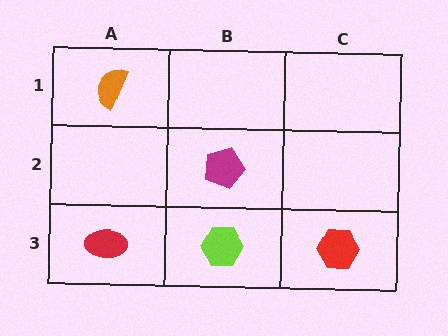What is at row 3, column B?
A lime hexagon.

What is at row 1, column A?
An orange semicircle.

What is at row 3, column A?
A red ellipse.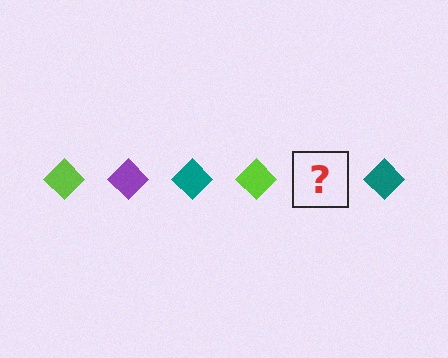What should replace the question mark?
The question mark should be replaced with a purple diamond.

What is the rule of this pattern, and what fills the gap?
The rule is that the pattern cycles through lime, purple, teal diamonds. The gap should be filled with a purple diamond.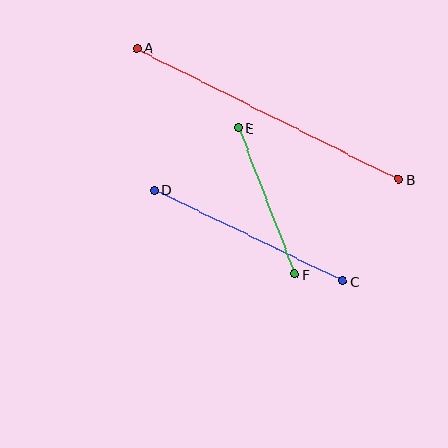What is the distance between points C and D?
The distance is approximately 210 pixels.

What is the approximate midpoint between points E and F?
The midpoint is at approximately (266, 201) pixels.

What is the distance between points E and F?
The distance is approximately 157 pixels.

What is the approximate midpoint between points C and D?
The midpoint is at approximately (248, 236) pixels.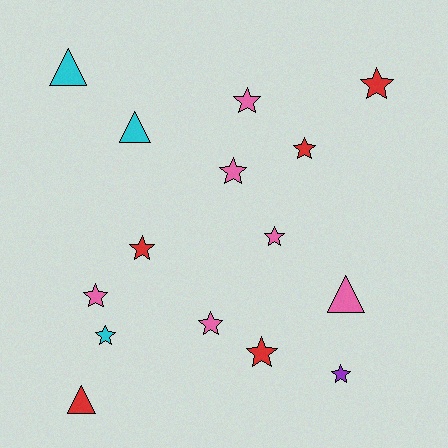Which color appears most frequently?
Pink, with 6 objects.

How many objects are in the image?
There are 15 objects.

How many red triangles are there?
There is 1 red triangle.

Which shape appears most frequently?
Star, with 11 objects.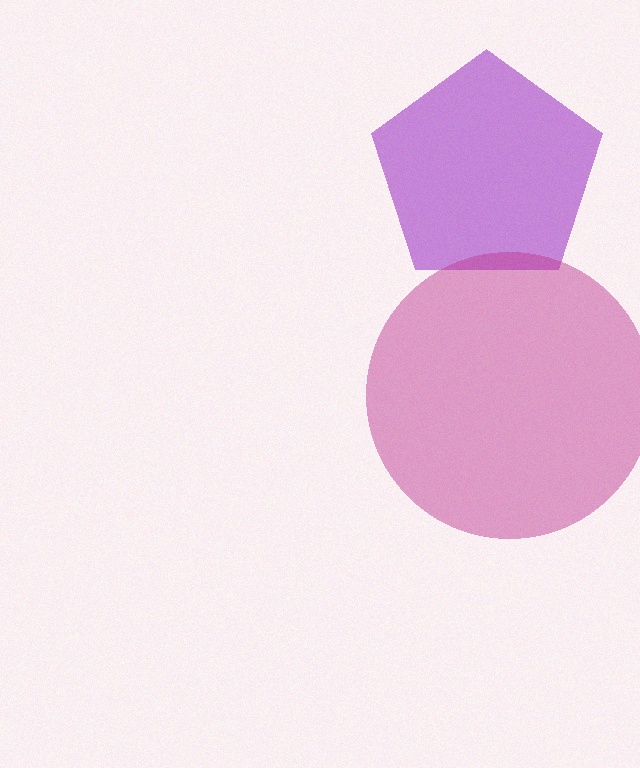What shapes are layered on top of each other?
The layered shapes are: a purple pentagon, a magenta circle.